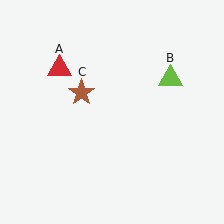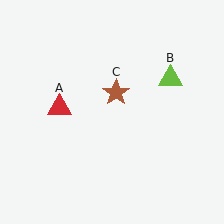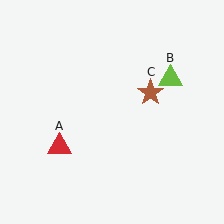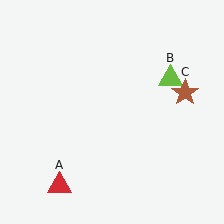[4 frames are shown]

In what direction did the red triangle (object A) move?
The red triangle (object A) moved down.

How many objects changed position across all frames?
2 objects changed position: red triangle (object A), brown star (object C).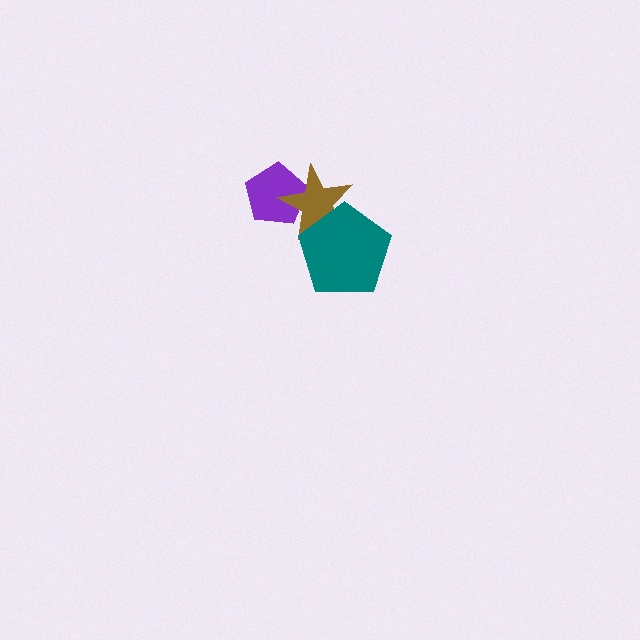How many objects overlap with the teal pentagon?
1 object overlaps with the teal pentagon.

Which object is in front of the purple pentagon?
The brown star is in front of the purple pentagon.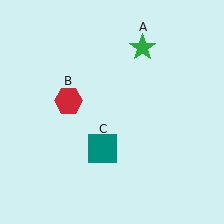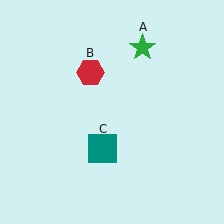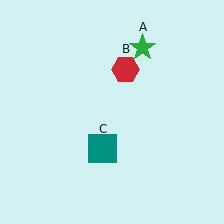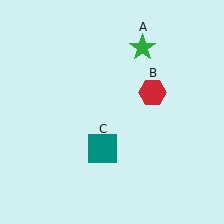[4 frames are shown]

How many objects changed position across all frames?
1 object changed position: red hexagon (object B).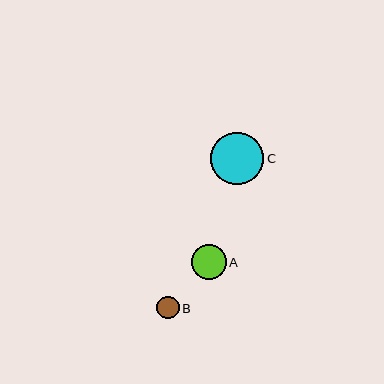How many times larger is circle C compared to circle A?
Circle C is approximately 1.5 times the size of circle A.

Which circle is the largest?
Circle C is the largest with a size of approximately 53 pixels.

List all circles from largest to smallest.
From largest to smallest: C, A, B.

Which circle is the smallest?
Circle B is the smallest with a size of approximately 22 pixels.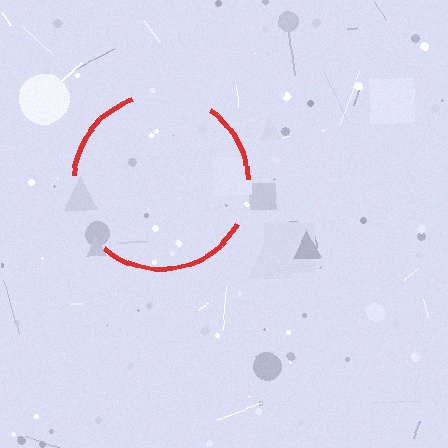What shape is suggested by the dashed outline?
The dashed outline suggests a circle.